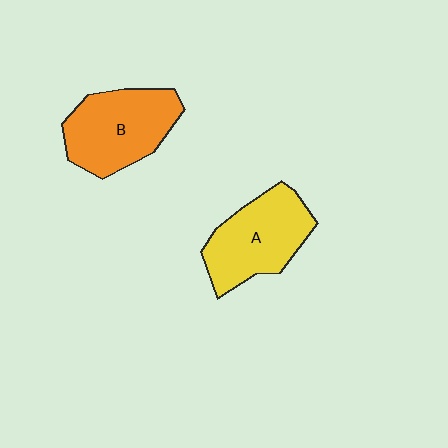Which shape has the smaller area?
Shape A (yellow).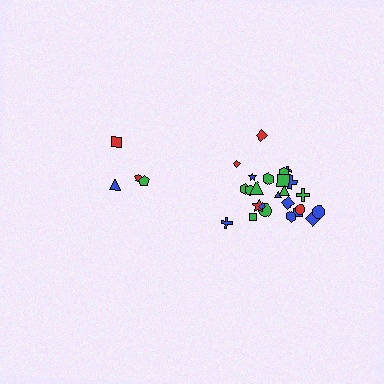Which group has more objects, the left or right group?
The right group.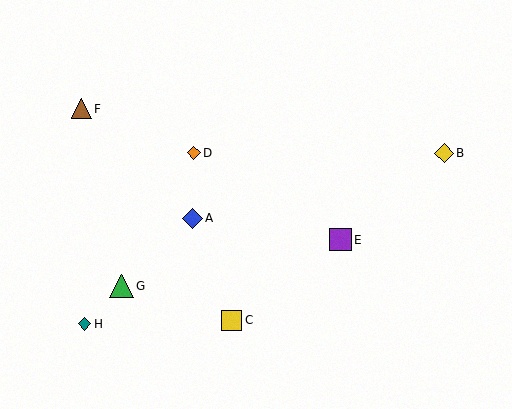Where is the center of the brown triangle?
The center of the brown triangle is at (81, 109).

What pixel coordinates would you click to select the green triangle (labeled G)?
Click at (121, 286) to select the green triangle G.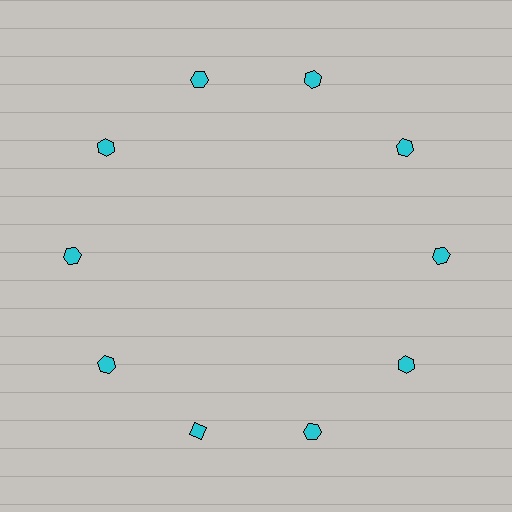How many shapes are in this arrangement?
There are 10 shapes arranged in a ring pattern.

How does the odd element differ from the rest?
It has a different shape: diamond instead of hexagon.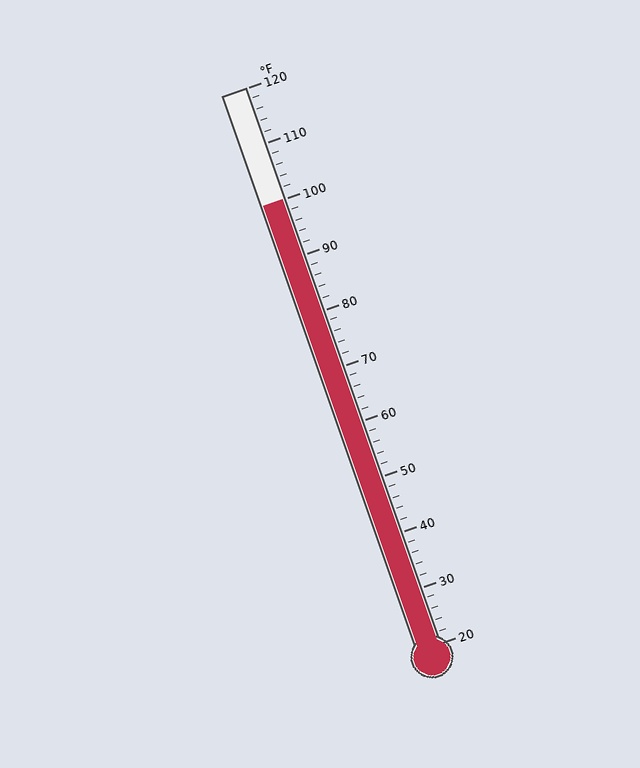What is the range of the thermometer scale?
The thermometer scale ranges from 20°F to 120°F.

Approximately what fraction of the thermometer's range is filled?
The thermometer is filled to approximately 80% of its range.